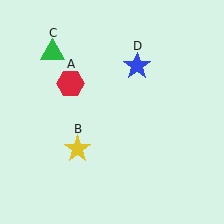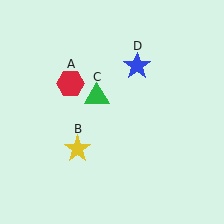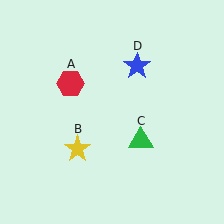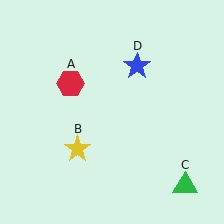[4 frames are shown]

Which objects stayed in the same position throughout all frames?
Red hexagon (object A) and yellow star (object B) and blue star (object D) remained stationary.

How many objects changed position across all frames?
1 object changed position: green triangle (object C).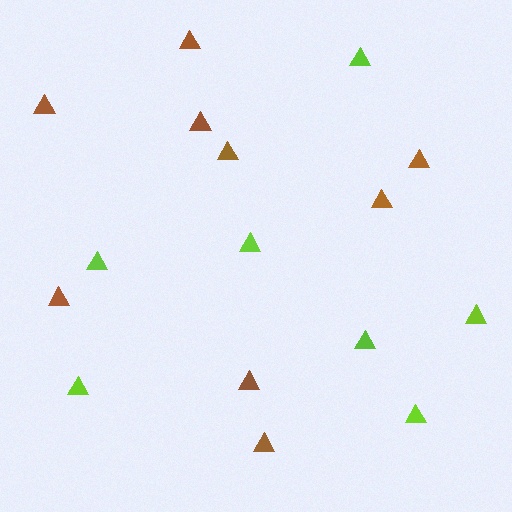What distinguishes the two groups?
There are 2 groups: one group of lime triangles (7) and one group of brown triangles (9).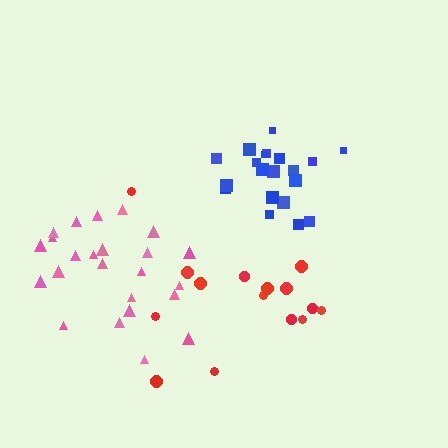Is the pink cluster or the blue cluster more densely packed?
Blue.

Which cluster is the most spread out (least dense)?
Red.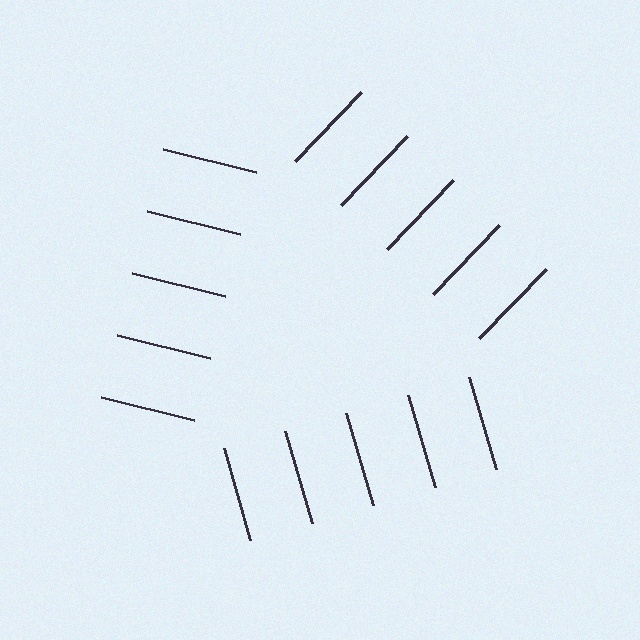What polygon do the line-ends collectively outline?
An illusory triangle — the line segments terminate on its edges but no continuous stroke is drawn.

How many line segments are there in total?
15 — 5 along each of the 3 edges.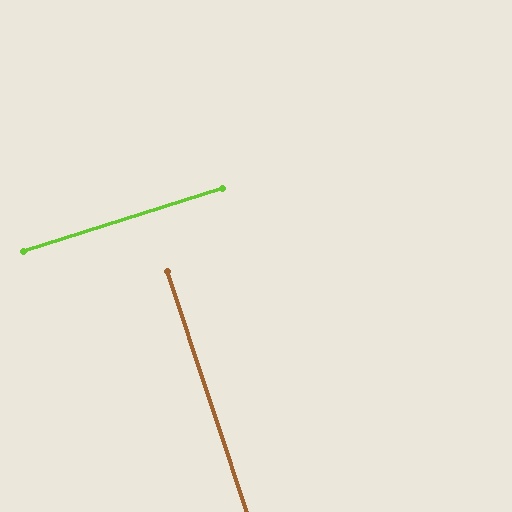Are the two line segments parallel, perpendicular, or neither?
Perpendicular — they meet at approximately 89°.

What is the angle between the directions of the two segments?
Approximately 89 degrees.